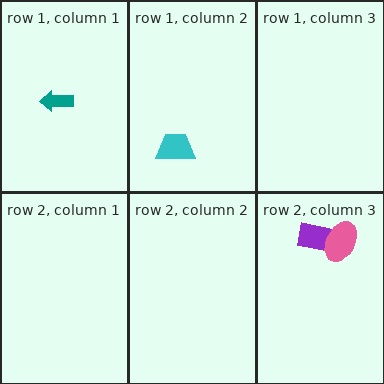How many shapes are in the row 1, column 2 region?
1.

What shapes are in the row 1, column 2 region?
The cyan trapezoid.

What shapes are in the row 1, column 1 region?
The teal arrow.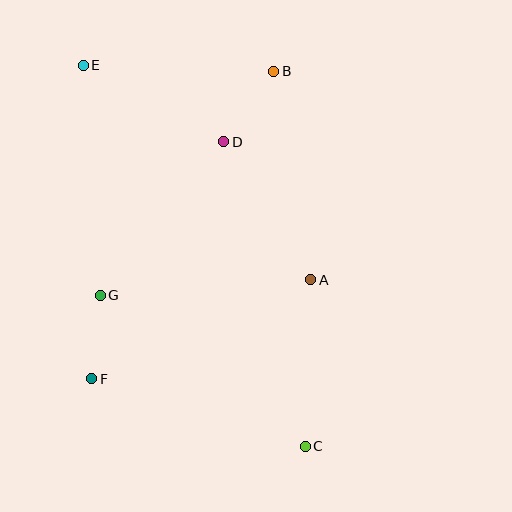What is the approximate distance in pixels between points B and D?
The distance between B and D is approximately 86 pixels.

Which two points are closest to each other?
Points F and G are closest to each other.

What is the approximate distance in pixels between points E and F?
The distance between E and F is approximately 314 pixels.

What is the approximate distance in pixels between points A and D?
The distance between A and D is approximately 163 pixels.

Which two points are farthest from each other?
Points C and E are farthest from each other.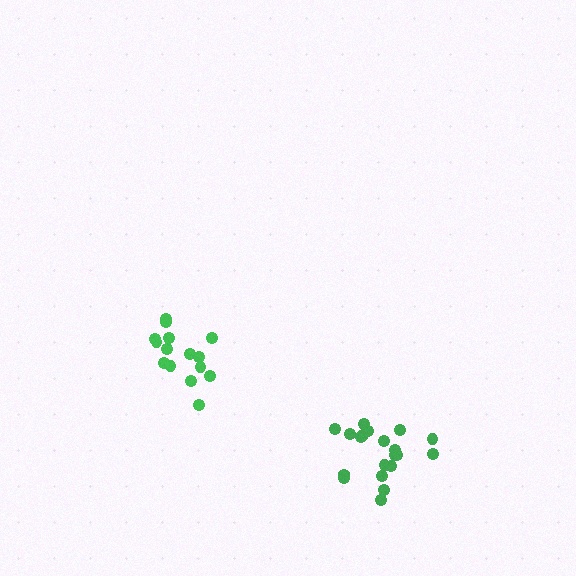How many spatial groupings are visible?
There are 2 spatial groupings.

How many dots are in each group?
Group 1: 15 dots, Group 2: 20 dots (35 total).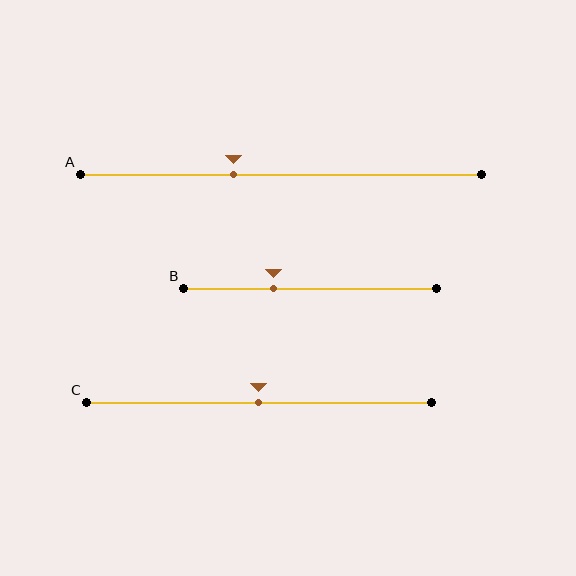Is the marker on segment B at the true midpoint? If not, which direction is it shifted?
No, the marker on segment B is shifted to the left by about 14% of the segment length.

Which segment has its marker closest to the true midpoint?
Segment C has its marker closest to the true midpoint.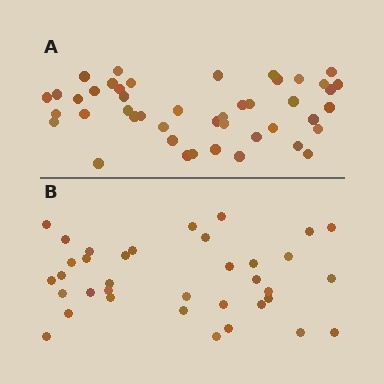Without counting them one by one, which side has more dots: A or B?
Region A (the top region) has more dots.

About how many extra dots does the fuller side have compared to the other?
Region A has roughly 8 or so more dots than region B.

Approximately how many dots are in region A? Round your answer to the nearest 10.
About 40 dots. (The exact count is 45, which rounds to 40.)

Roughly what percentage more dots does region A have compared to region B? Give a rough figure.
About 25% more.